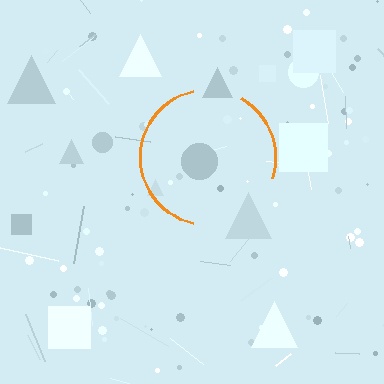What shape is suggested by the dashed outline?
The dashed outline suggests a circle.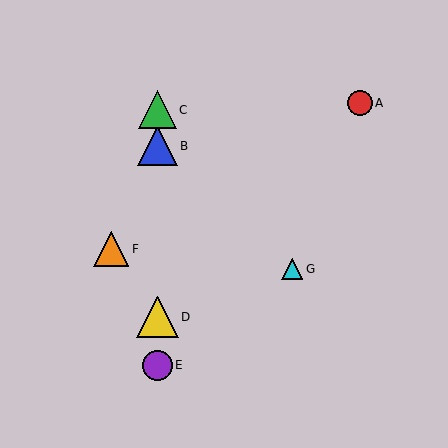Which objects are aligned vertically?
Objects B, C, D, E are aligned vertically.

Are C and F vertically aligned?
No, C is at x≈157 and F is at x≈111.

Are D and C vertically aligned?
Yes, both are at x≈157.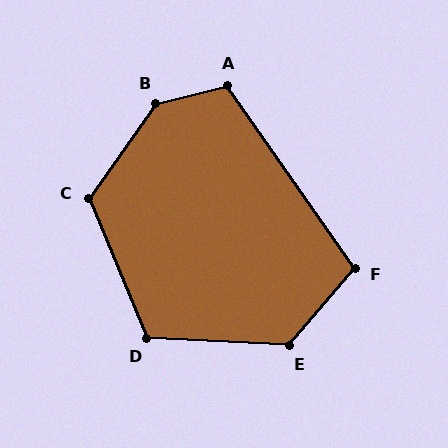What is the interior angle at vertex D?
Approximately 116 degrees (obtuse).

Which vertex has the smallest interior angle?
F, at approximately 105 degrees.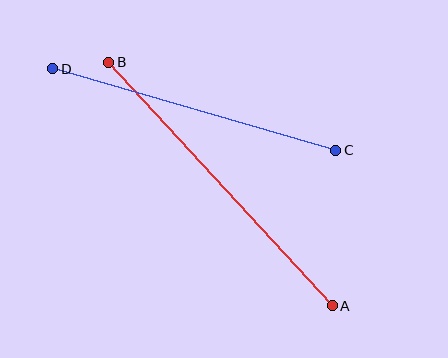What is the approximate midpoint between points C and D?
The midpoint is at approximately (194, 110) pixels.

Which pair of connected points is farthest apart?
Points A and B are farthest apart.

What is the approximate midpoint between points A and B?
The midpoint is at approximately (220, 184) pixels.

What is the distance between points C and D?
The distance is approximately 294 pixels.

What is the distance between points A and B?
The distance is approximately 331 pixels.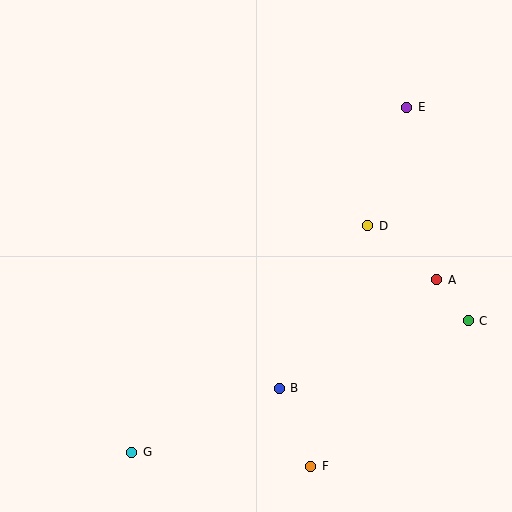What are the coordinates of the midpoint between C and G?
The midpoint between C and G is at (300, 387).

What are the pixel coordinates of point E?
Point E is at (407, 107).